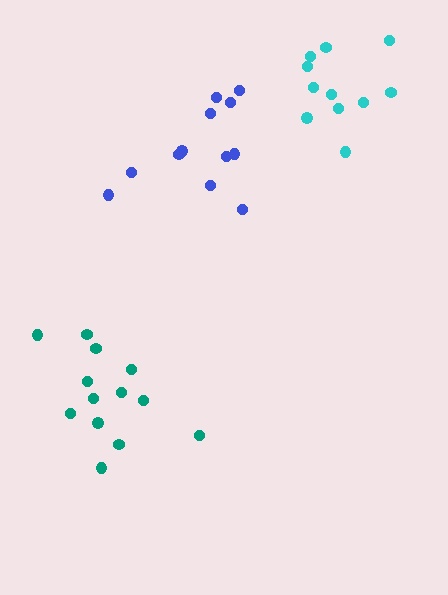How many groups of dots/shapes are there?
There are 3 groups.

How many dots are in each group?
Group 1: 11 dots, Group 2: 12 dots, Group 3: 13 dots (36 total).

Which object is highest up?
The cyan cluster is topmost.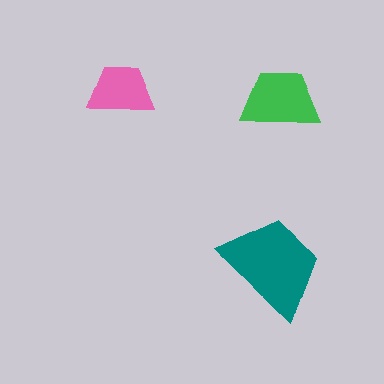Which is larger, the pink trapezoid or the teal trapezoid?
The teal one.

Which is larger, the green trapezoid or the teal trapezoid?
The teal one.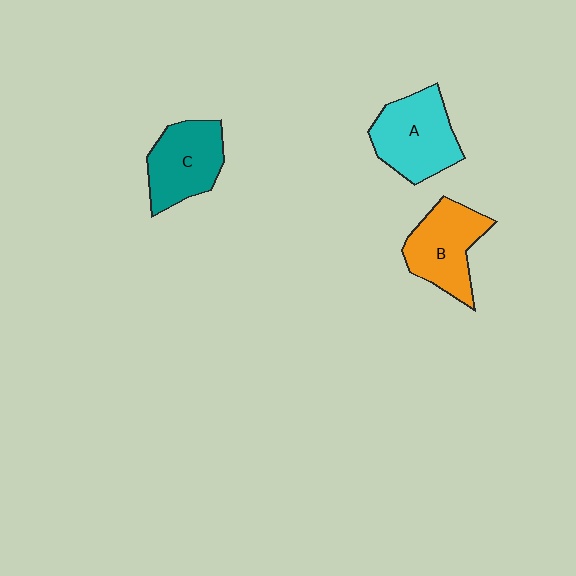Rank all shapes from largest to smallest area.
From largest to smallest: A (cyan), B (orange), C (teal).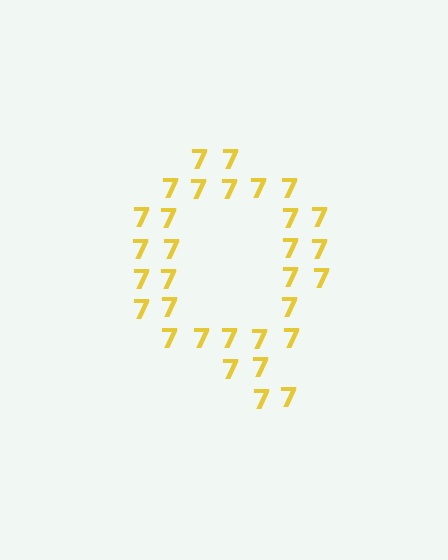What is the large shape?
The large shape is the letter Q.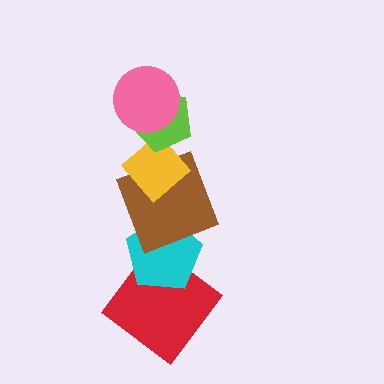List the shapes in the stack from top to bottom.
From top to bottom: the pink circle, the lime pentagon, the yellow diamond, the brown square, the cyan pentagon, the red diamond.